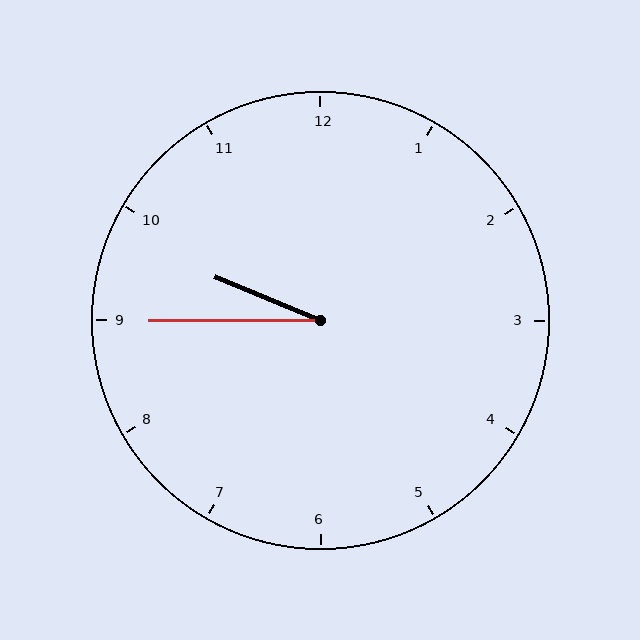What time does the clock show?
9:45.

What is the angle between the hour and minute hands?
Approximately 22 degrees.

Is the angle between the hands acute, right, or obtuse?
It is acute.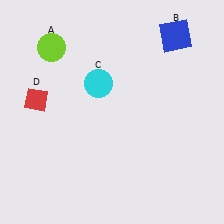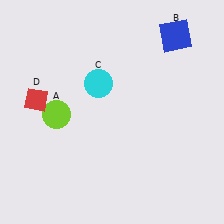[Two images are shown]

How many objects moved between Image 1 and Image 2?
1 object moved between the two images.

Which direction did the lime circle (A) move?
The lime circle (A) moved down.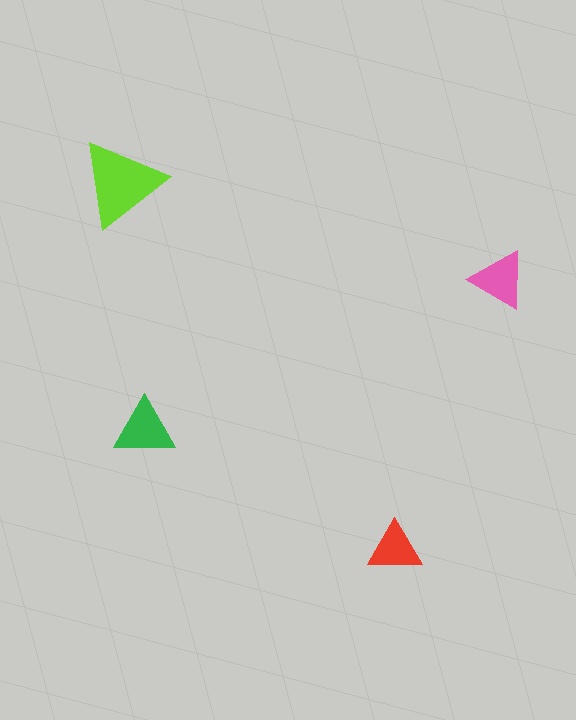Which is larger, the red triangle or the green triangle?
The green one.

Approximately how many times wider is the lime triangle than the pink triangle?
About 1.5 times wider.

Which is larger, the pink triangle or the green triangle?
The green one.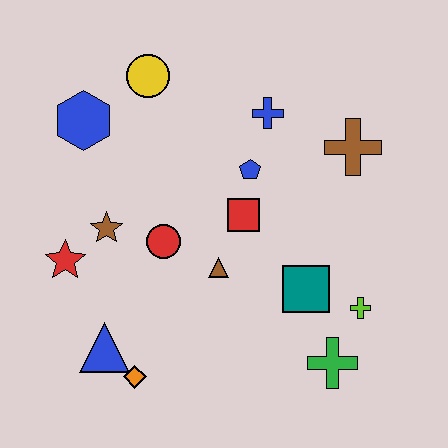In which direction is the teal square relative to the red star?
The teal square is to the right of the red star.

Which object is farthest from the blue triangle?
The brown cross is farthest from the blue triangle.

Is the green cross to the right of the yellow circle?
Yes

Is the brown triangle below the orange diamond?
No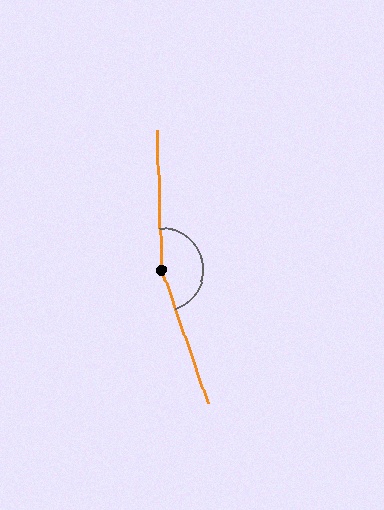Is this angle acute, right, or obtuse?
It is obtuse.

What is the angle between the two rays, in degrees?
Approximately 162 degrees.